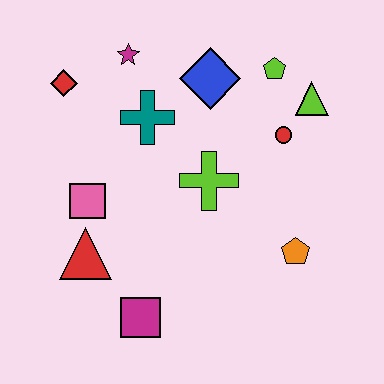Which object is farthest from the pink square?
The lime triangle is farthest from the pink square.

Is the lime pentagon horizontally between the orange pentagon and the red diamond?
Yes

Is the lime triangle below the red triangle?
No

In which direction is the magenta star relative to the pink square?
The magenta star is above the pink square.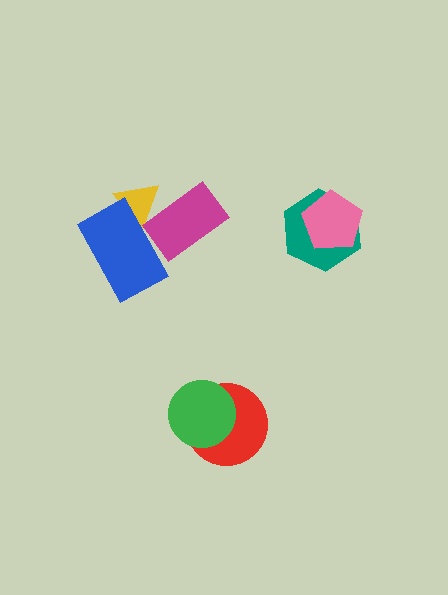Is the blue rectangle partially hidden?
Yes, it is partially covered by another shape.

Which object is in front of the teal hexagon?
The pink pentagon is in front of the teal hexagon.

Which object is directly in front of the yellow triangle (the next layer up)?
The blue rectangle is directly in front of the yellow triangle.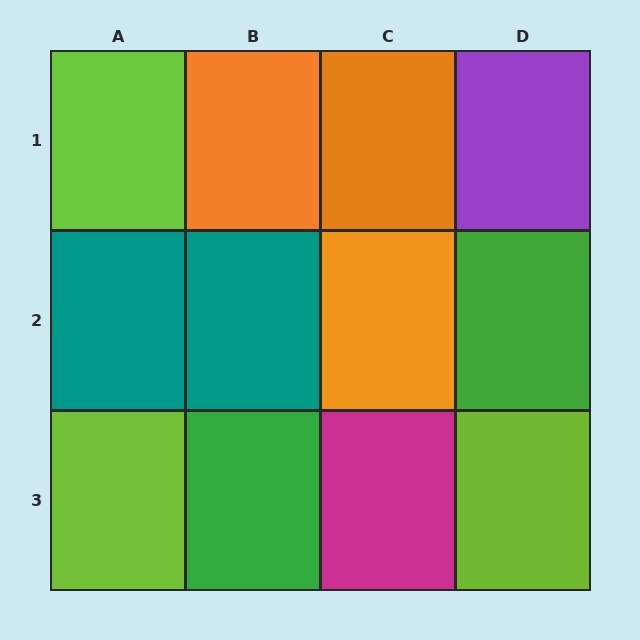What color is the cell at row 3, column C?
Magenta.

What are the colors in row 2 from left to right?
Teal, teal, orange, green.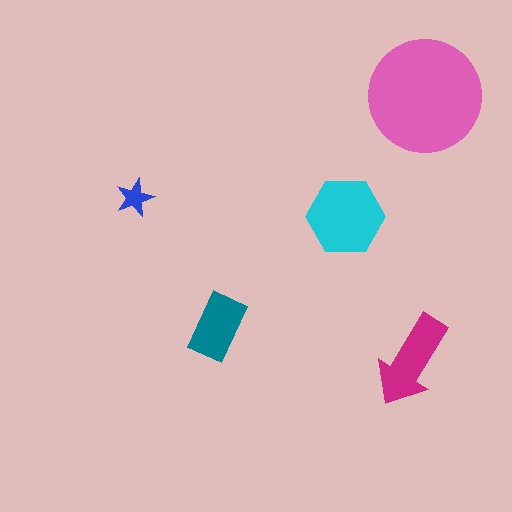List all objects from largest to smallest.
The pink circle, the cyan hexagon, the magenta arrow, the teal rectangle, the blue star.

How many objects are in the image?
There are 5 objects in the image.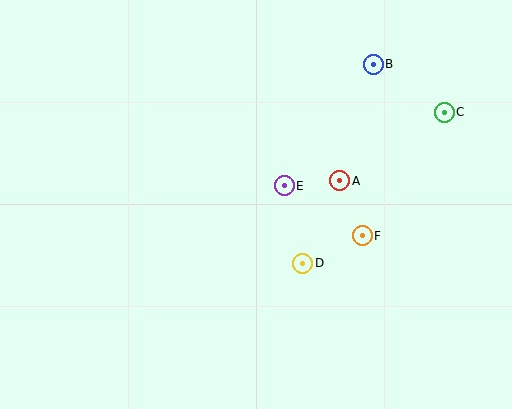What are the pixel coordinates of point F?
Point F is at (362, 236).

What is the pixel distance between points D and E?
The distance between D and E is 80 pixels.